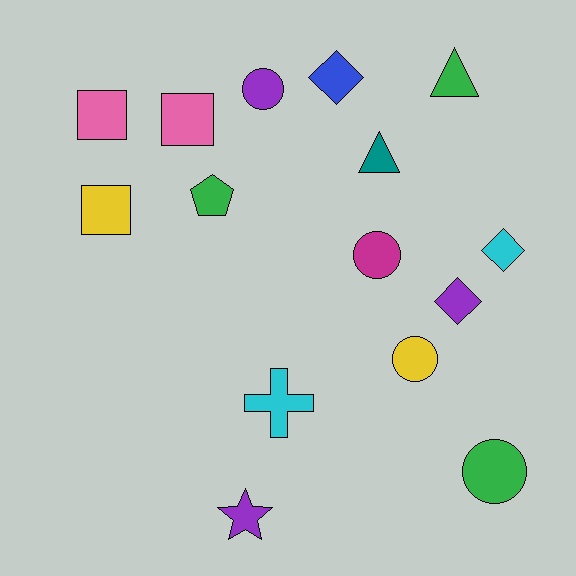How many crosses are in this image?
There is 1 cross.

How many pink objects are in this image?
There are 2 pink objects.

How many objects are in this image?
There are 15 objects.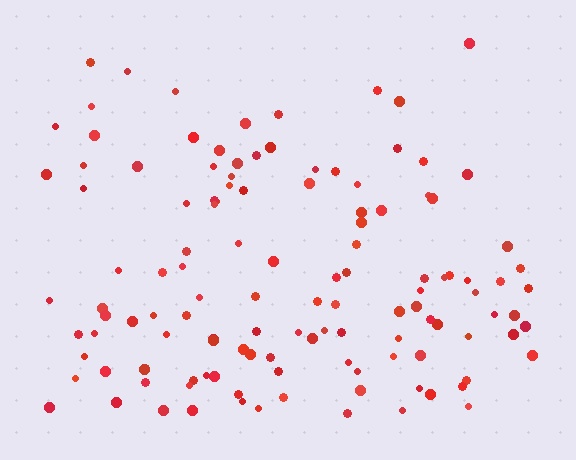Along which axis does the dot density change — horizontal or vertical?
Vertical.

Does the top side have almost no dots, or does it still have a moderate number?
Still a moderate number, just noticeably fewer than the bottom.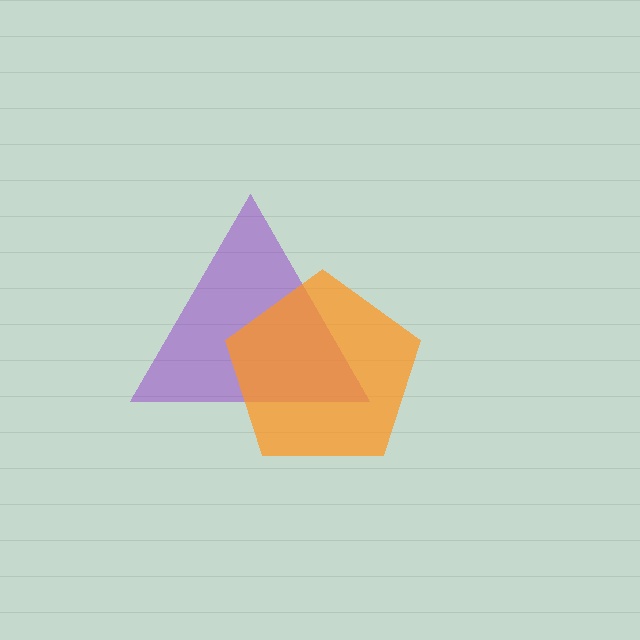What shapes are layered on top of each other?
The layered shapes are: a purple triangle, an orange pentagon.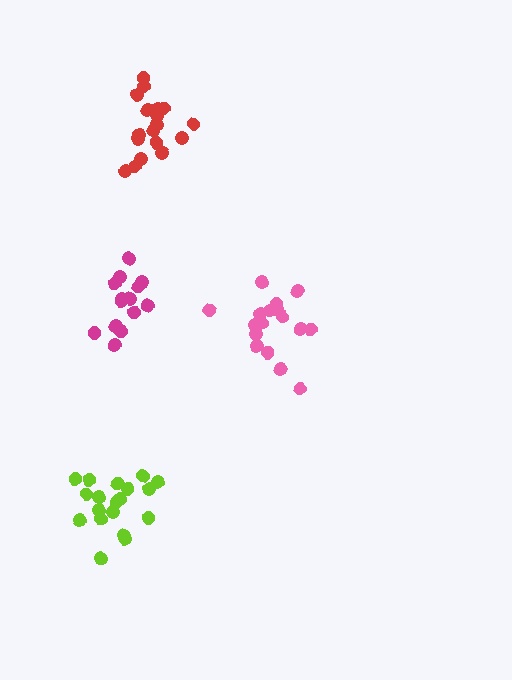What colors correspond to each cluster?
The clusters are colored: lime, magenta, pink, red.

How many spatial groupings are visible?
There are 4 spatial groupings.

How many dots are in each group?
Group 1: 20 dots, Group 2: 15 dots, Group 3: 17 dots, Group 4: 18 dots (70 total).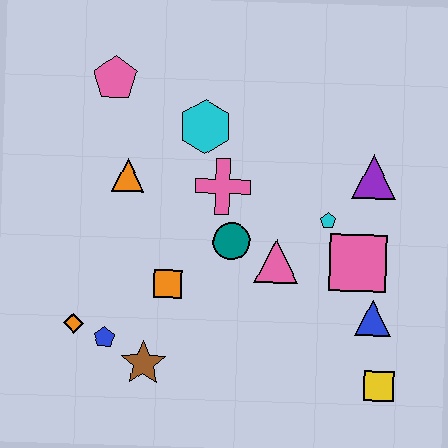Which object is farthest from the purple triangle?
The orange diamond is farthest from the purple triangle.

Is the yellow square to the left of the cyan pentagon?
No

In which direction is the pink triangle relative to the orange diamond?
The pink triangle is to the right of the orange diamond.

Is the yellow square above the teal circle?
No